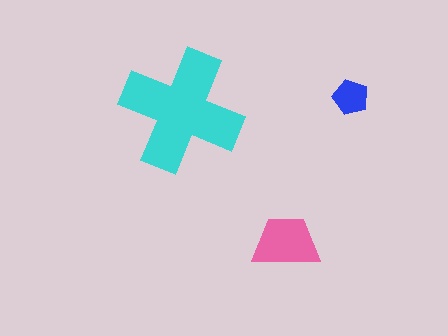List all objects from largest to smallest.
The cyan cross, the pink trapezoid, the blue pentagon.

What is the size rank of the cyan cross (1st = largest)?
1st.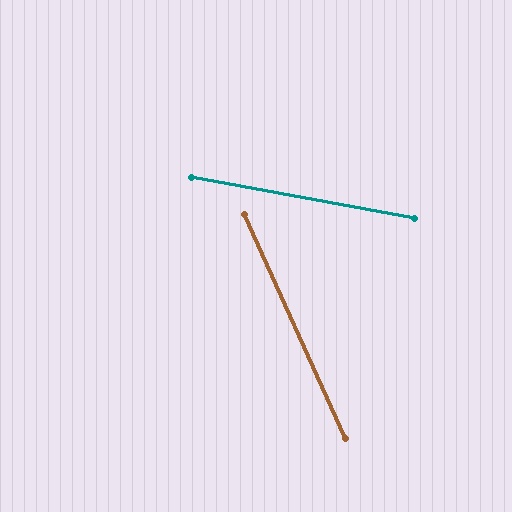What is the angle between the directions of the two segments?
Approximately 55 degrees.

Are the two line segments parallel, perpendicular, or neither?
Neither parallel nor perpendicular — they differ by about 55°.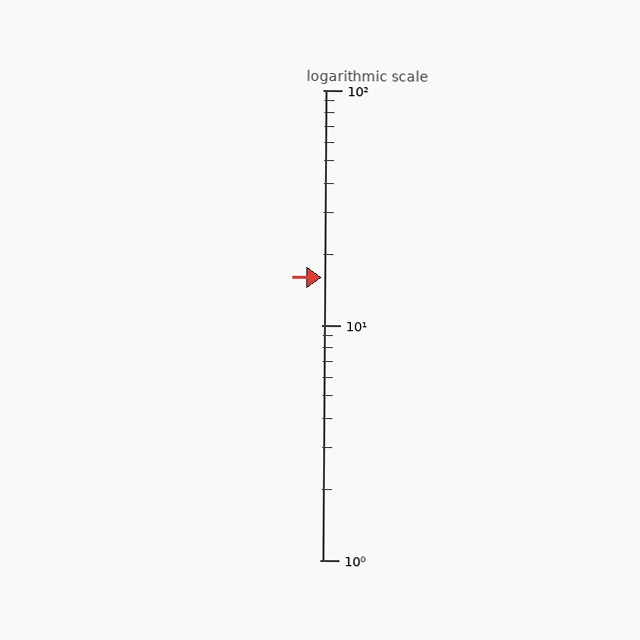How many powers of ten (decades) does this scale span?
The scale spans 2 decades, from 1 to 100.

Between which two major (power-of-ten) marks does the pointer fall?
The pointer is between 10 and 100.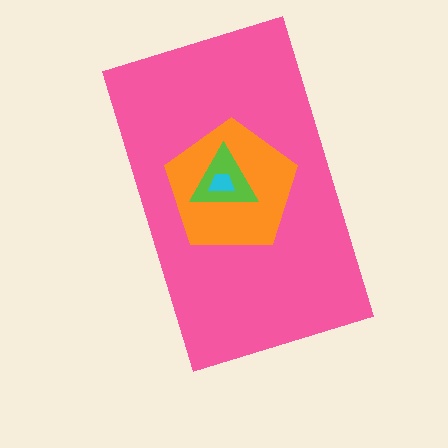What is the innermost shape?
The cyan trapezoid.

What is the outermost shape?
The pink rectangle.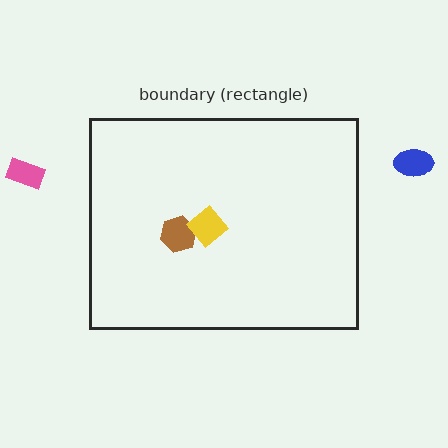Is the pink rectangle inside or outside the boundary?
Outside.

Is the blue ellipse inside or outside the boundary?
Outside.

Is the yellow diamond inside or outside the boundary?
Inside.